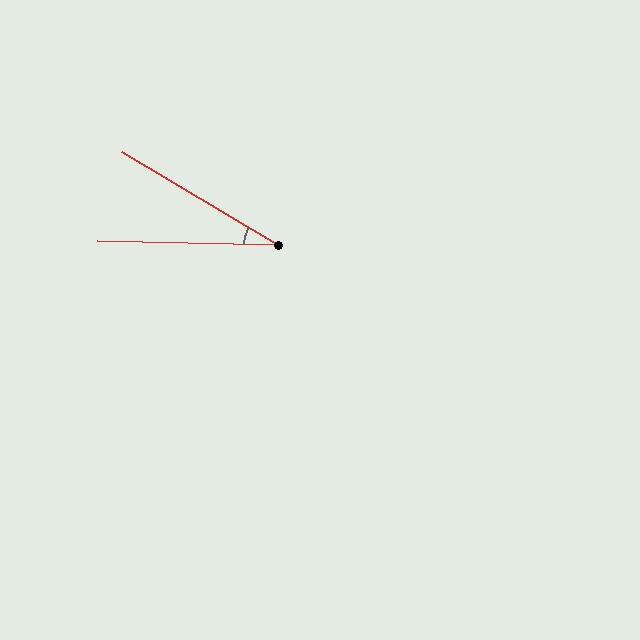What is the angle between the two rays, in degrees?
Approximately 30 degrees.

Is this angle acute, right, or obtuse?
It is acute.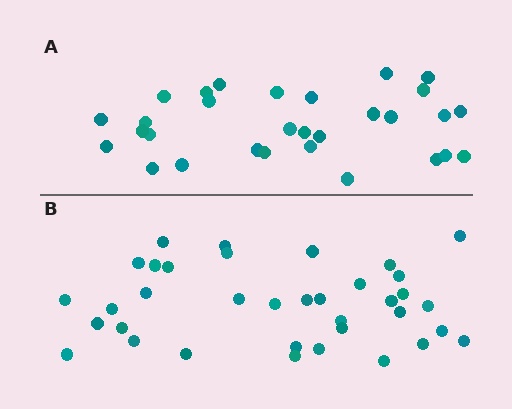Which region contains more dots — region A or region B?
Region B (the bottom region) has more dots.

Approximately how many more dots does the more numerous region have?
Region B has about 6 more dots than region A.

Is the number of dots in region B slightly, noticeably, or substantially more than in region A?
Region B has only slightly more — the two regions are fairly close. The ratio is roughly 1.2 to 1.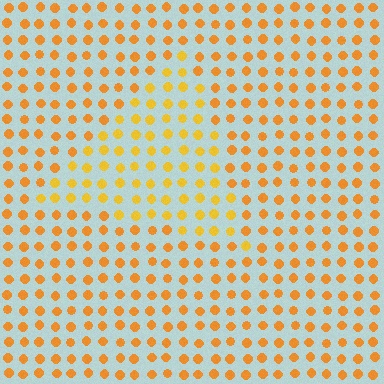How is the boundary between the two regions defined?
The boundary is defined purely by a slight shift in hue (about 17 degrees). Spacing, size, and orientation are identical on both sides.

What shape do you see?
I see a triangle.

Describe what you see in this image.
The image is filled with small orange elements in a uniform arrangement. A triangle-shaped region is visible where the elements are tinted to a slightly different hue, forming a subtle color boundary.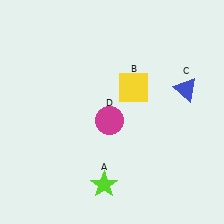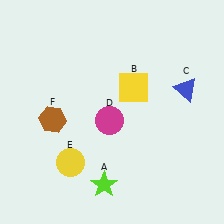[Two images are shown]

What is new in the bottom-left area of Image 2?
A yellow circle (E) was added in the bottom-left area of Image 2.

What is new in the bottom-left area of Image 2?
A brown hexagon (F) was added in the bottom-left area of Image 2.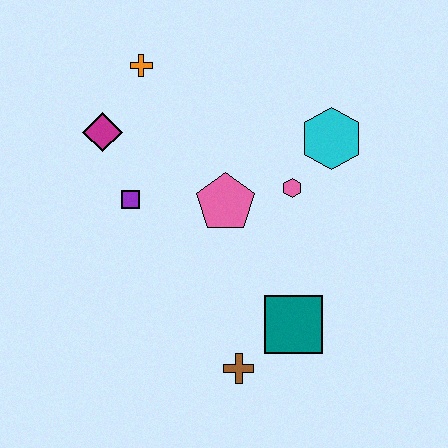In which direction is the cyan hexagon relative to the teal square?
The cyan hexagon is above the teal square.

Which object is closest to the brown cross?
The teal square is closest to the brown cross.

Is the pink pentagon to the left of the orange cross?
No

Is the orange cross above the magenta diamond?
Yes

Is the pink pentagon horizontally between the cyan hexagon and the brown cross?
No